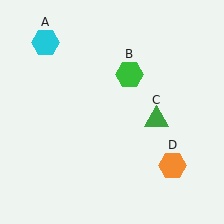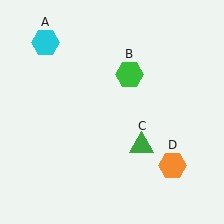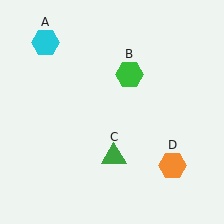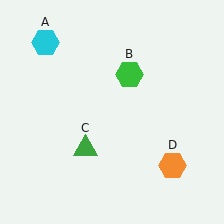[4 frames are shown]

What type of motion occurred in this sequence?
The green triangle (object C) rotated clockwise around the center of the scene.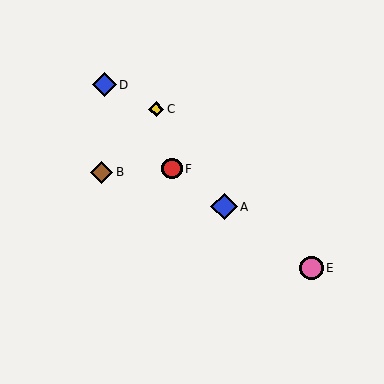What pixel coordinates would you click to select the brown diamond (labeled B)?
Click at (102, 172) to select the brown diamond B.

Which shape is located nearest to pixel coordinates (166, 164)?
The red circle (labeled F) at (172, 169) is nearest to that location.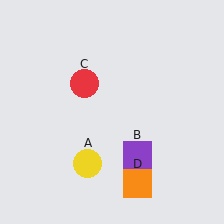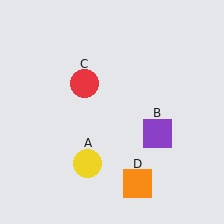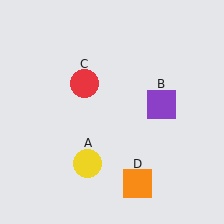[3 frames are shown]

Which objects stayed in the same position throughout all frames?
Yellow circle (object A) and red circle (object C) and orange square (object D) remained stationary.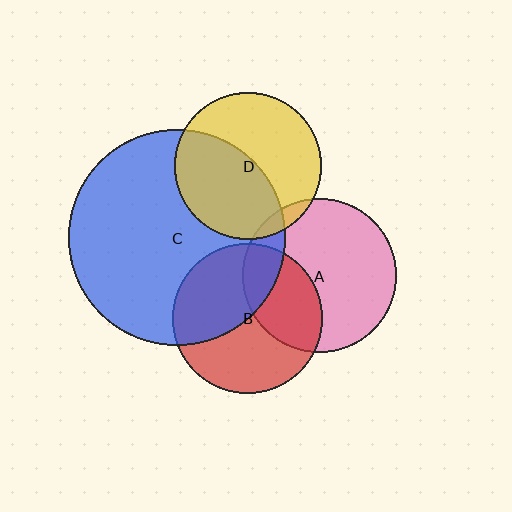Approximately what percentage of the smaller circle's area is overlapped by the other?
Approximately 50%.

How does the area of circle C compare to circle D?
Approximately 2.2 times.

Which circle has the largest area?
Circle C (blue).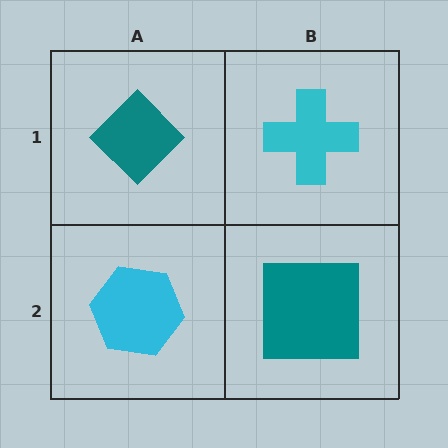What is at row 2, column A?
A cyan hexagon.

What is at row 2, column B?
A teal square.